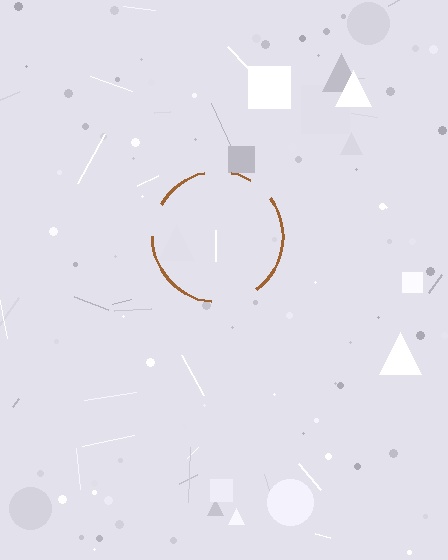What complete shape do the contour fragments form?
The contour fragments form a circle.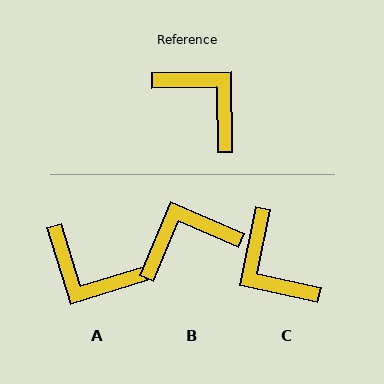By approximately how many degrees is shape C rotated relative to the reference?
Approximately 167 degrees counter-clockwise.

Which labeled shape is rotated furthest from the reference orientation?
C, about 167 degrees away.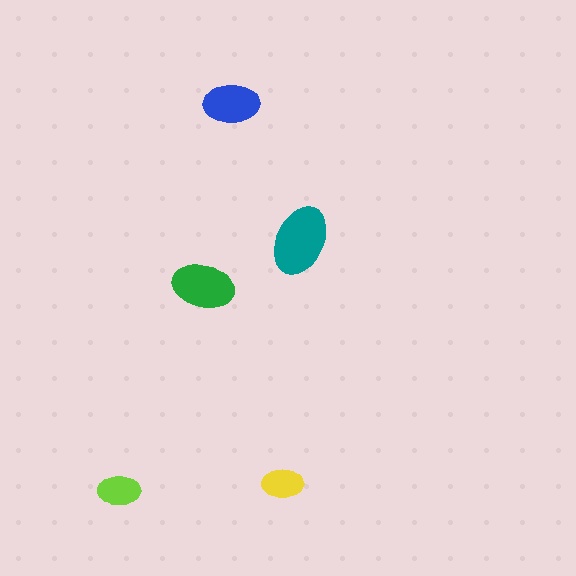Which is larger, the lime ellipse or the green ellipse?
The green one.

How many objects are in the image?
There are 5 objects in the image.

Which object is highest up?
The blue ellipse is topmost.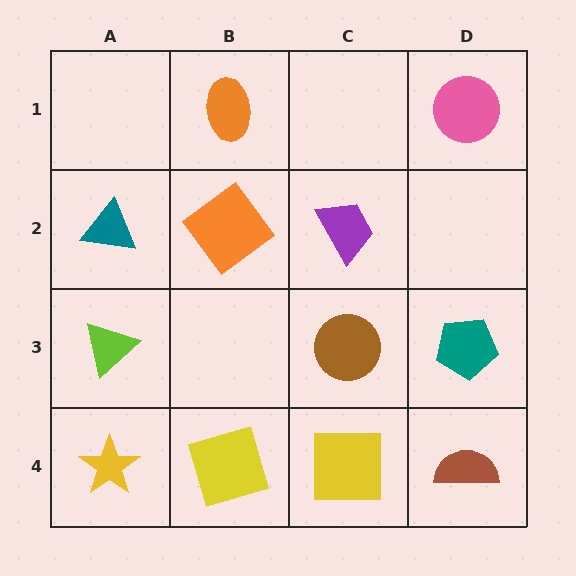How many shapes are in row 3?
3 shapes.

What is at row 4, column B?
A yellow square.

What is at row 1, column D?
A pink circle.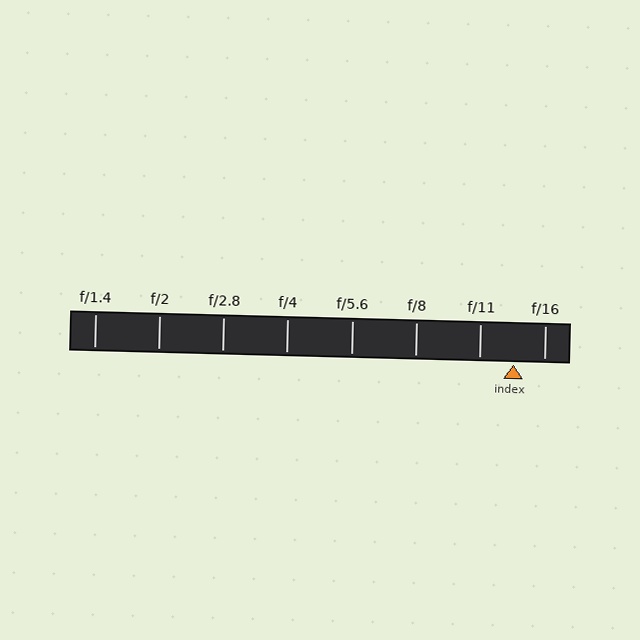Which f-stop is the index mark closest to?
The index mark is closest to f/16.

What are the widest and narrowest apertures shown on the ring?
The widest aperture shown is f/1.4 and the narrowest is f/16.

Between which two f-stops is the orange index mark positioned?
The index mark is between f/11 and f/16.